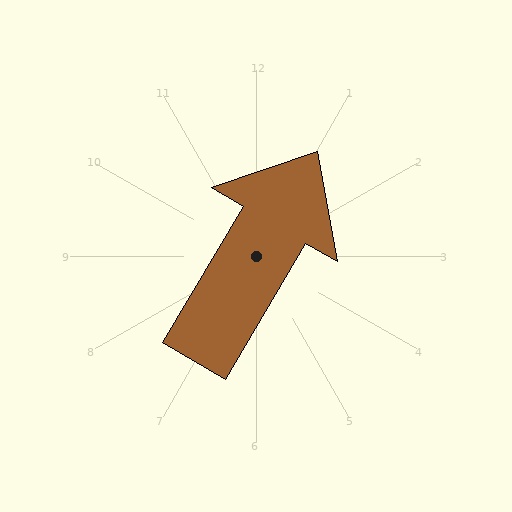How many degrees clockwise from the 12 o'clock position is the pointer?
Approximately 31 degrees.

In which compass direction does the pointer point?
Northeast.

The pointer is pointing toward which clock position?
Roughly 1 o'clock.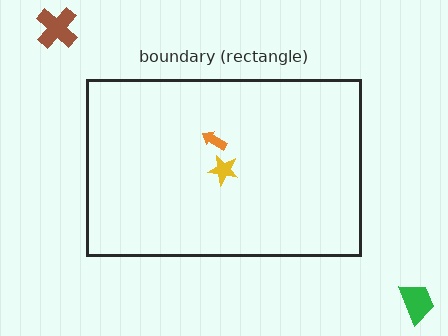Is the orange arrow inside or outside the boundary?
Inside.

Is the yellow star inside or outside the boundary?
Inside.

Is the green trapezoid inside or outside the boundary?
Outside.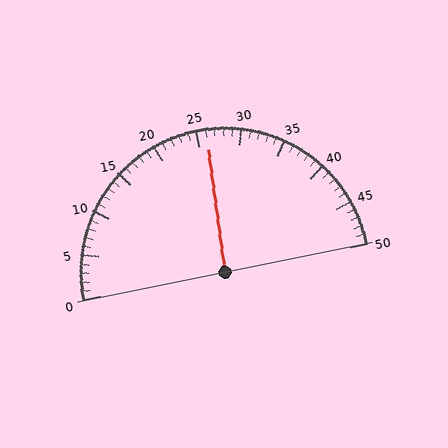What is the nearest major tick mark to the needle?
The nearest major tick mark is 25.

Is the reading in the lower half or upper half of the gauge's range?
The reading is in the upper half of the range (0 to 50).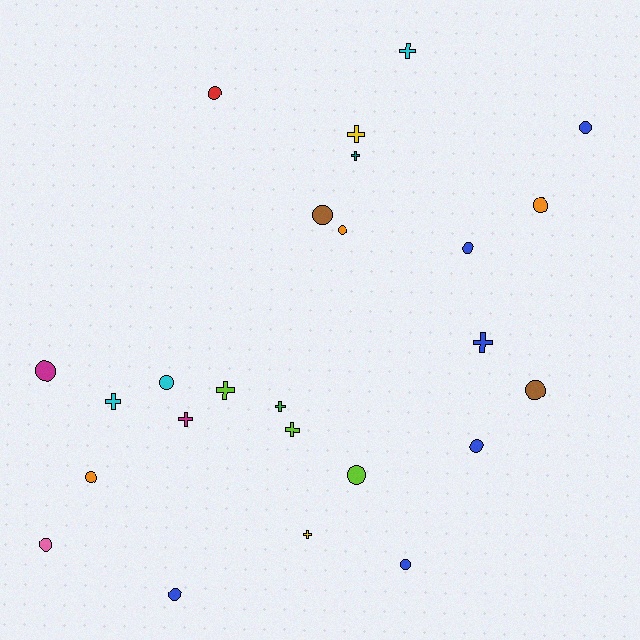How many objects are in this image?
There are 25 objects.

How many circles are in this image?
There are 15 circles.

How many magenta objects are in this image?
There are 2 magenta objects.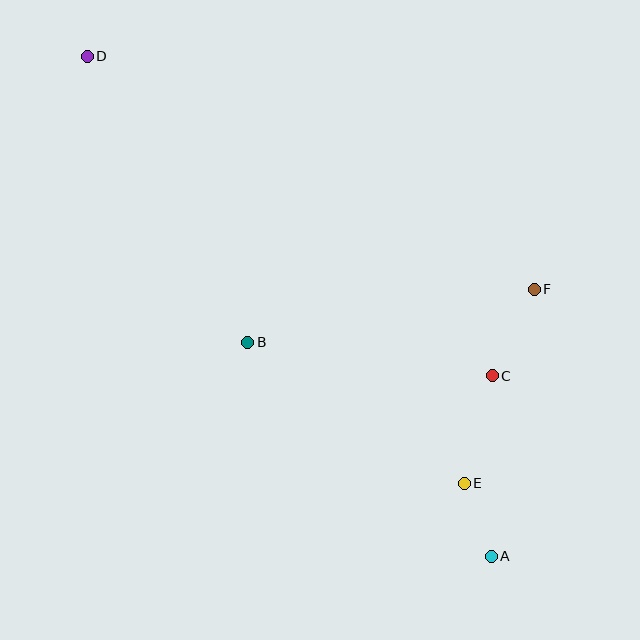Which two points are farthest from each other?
Points A and D are farthest from each other.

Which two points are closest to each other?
Points A and E are closest to each other.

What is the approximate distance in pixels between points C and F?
The distance between C and F is approximately 97 pixels.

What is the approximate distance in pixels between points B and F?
The distance between B and F is approximately 291 pixels.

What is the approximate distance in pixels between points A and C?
The distance between A and C is approximately 181 pixels.